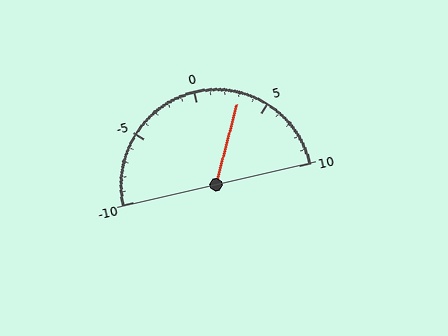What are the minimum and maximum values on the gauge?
The gauge ranges from -10 to 10.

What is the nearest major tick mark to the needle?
The nearest major tick mark is 5.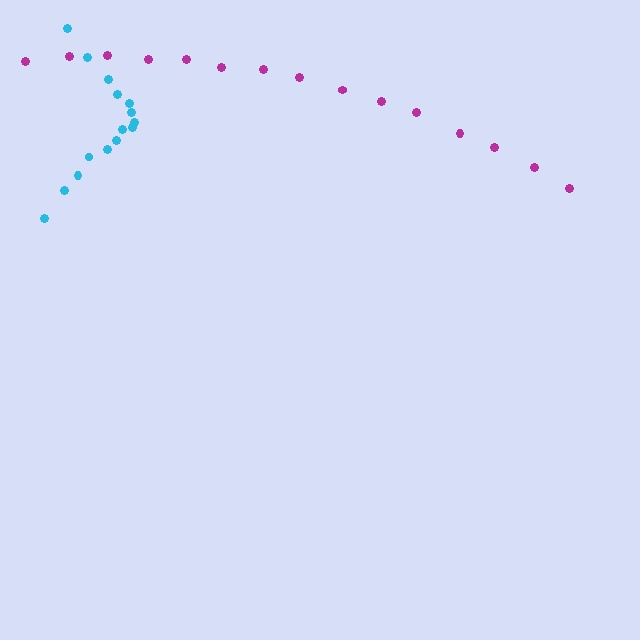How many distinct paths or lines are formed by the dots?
There are 2 distinct paths.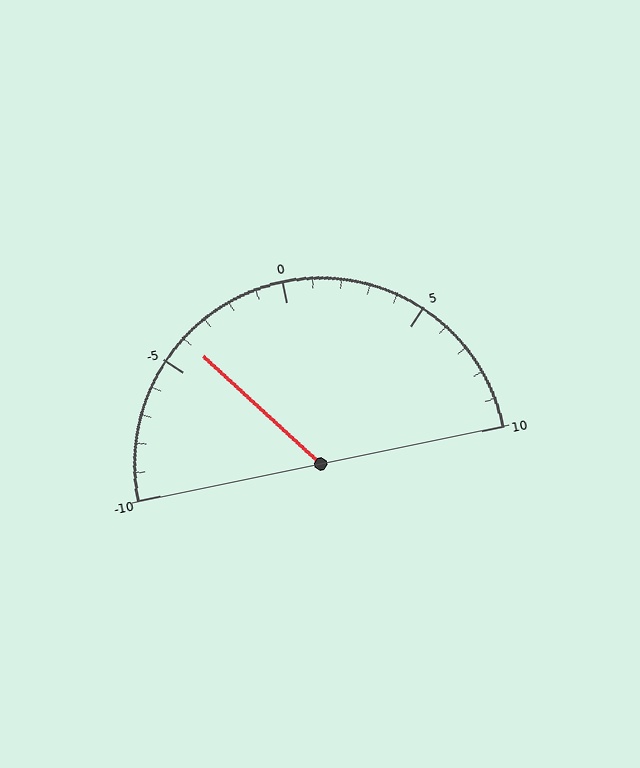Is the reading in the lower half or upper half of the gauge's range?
The reading is in the lower half of the range (-10 to 10).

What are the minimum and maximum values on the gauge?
The gauge ranges from -10 to 10.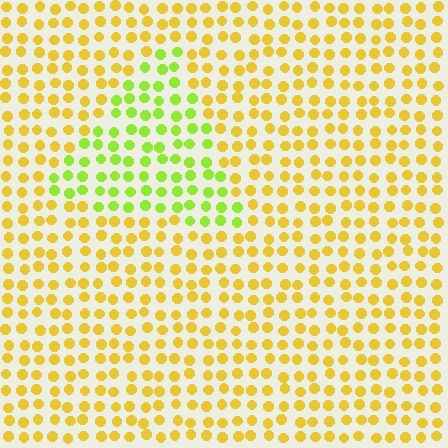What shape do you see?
I see a triangle.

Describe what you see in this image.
The image is filled with small yellow elements in a uniform arrangement. A triangle-shaped region is visible where the elements are tinted to a slightly different hue, forming a subtle color boundary.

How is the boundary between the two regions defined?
The boundary is defined purely by a slight shift in hue (about 41 degrees). Spacing, size, and orientation are identical on both sides.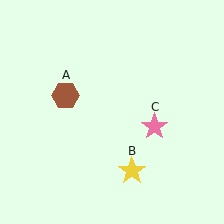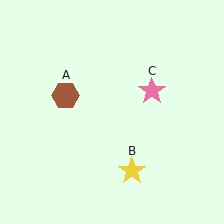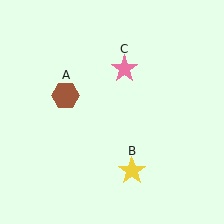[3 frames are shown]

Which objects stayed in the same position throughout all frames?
Brown hexagon (object A) and yellow star (object B) remained stationary.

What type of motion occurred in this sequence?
The pink star (object C) rotated counterclockwise around the center of the scene.